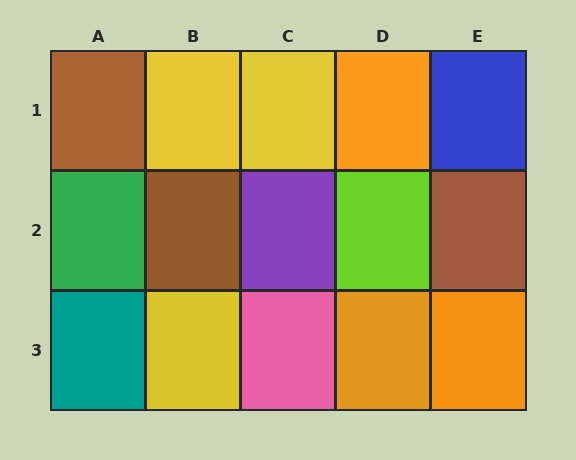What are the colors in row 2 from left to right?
Green, brown, purple, lime, brown.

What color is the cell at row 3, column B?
Yellow.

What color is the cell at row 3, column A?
Teal.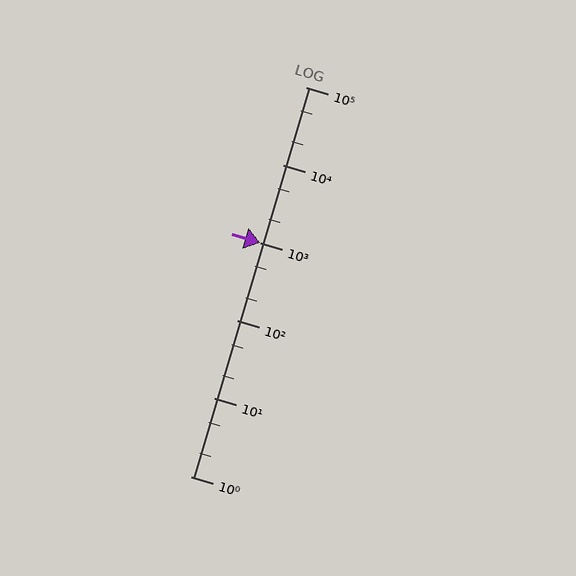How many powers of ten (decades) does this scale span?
The scale spans 5 decades, from 1 to 100000.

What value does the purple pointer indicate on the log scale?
The pointer indicates approximately 1000.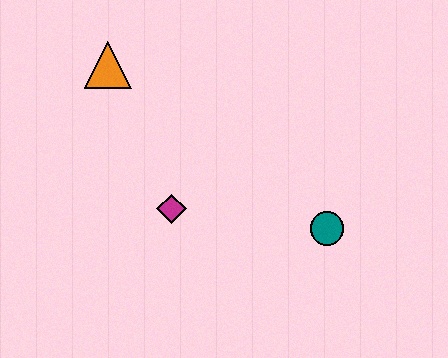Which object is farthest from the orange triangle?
The teal circle is farthest from the orange triangle.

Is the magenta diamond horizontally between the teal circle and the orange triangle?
Yes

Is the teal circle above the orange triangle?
No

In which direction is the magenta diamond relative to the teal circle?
The magenta diamond is to the left of the teal circle.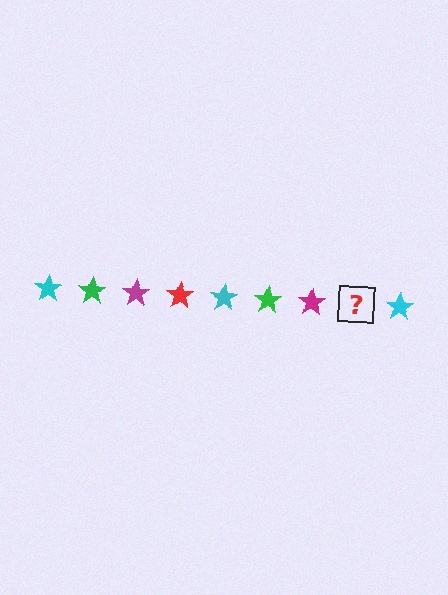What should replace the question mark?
The question mark should be replaced with a red star.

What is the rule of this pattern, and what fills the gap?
The rule is that the pattern cycles through cyan, green, magenta, red stars. The gap should be filled with a red star.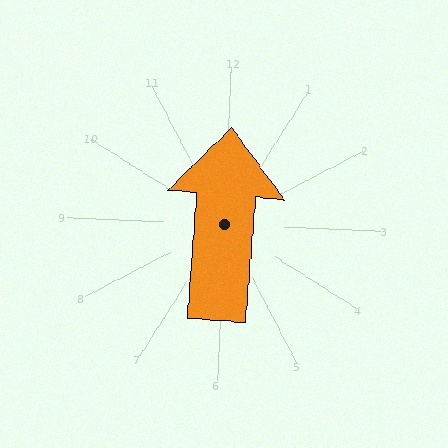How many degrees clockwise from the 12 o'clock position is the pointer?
Approximately 2 degrees.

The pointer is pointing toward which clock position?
Roughly 12 o'clock.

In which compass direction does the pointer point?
North.